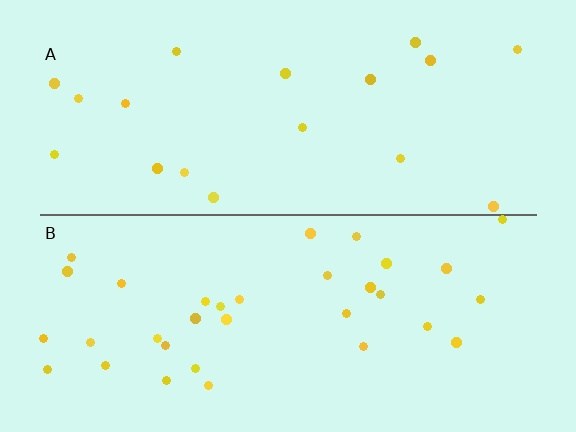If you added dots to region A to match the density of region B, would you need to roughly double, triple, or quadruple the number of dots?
Approximately double.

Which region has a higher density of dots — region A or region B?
B (the bottom).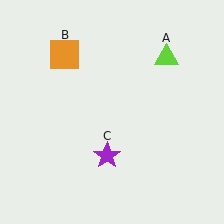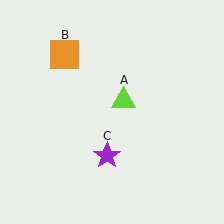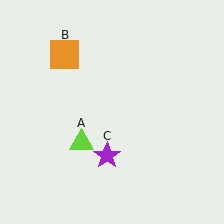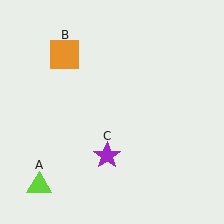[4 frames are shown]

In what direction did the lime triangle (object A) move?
The lime triangle (object A) moved down and to the left.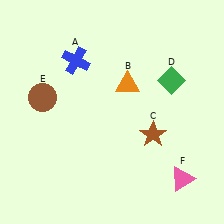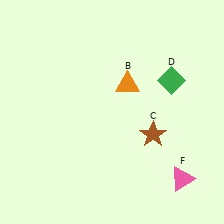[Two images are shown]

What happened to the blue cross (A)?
The blue cross (A) was removed in Image 2. It was in the top-left area of Image 1.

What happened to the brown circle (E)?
The brown circle (E) was removed in Image 2. It was in the top-left area of Image 1.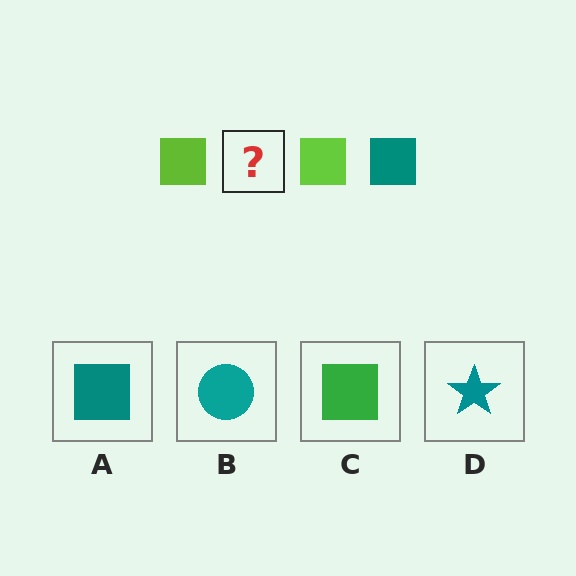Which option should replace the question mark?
Option A.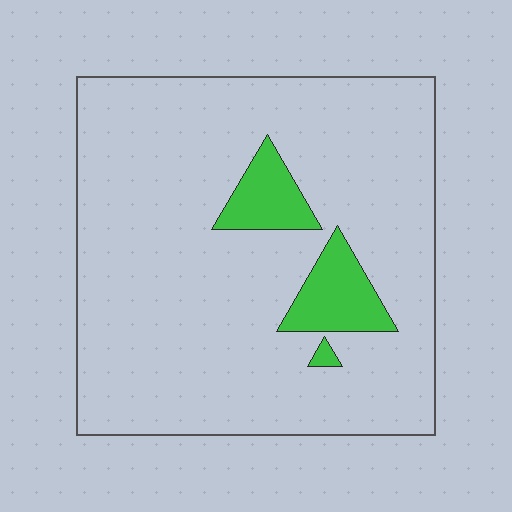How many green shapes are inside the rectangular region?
3.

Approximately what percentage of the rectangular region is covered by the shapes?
Approximately 10%.